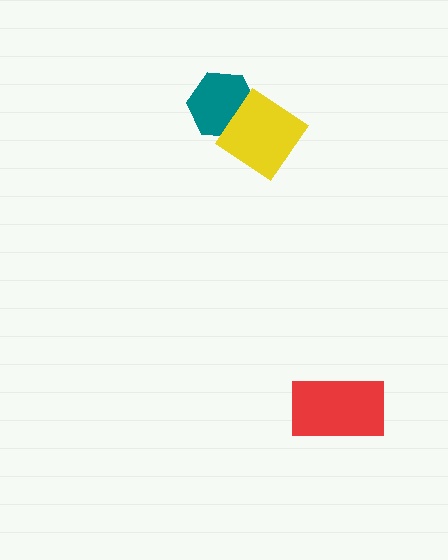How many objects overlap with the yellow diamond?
1 object overlaps with the yellow diamond.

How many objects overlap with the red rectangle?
0 objects overlap with the red rectangle.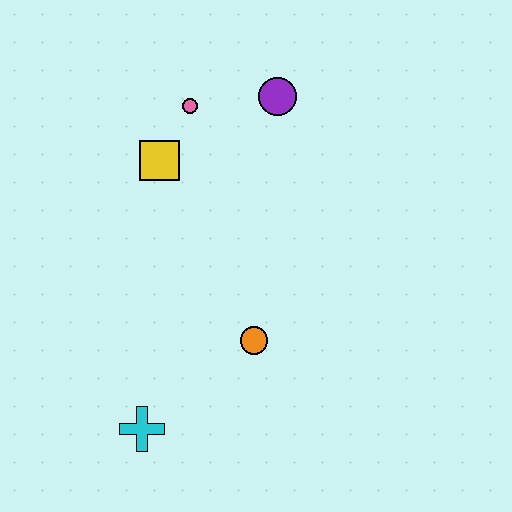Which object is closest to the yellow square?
The pink circle is closest to the yellow square.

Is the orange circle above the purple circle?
No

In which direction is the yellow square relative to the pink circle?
The yellow square is below the pink circle.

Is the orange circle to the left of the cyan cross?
No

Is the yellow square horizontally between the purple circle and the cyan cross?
Yes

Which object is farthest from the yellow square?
The cyan cross is farthest from the yellow square.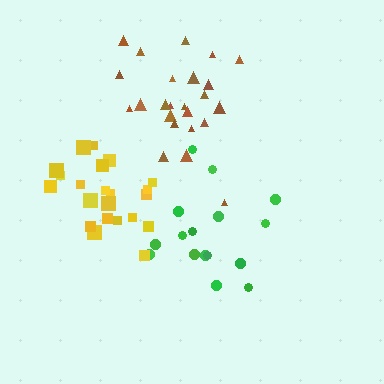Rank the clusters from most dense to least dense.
yellow, brown, green.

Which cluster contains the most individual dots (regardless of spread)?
Brown (24).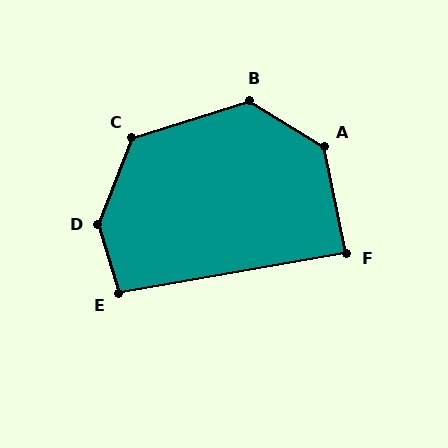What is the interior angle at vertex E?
Approximately 97 degrees (obtuse).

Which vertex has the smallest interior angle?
F, at approximately 88 degrees.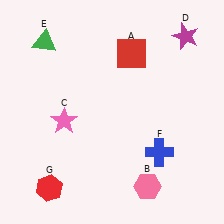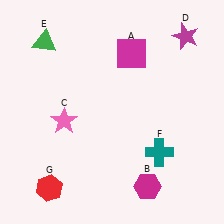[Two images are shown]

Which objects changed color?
A changed from red to magenta. B changed from pink to magenta. F changed from blue to teal.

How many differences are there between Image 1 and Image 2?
There are 3 differences between the two images.